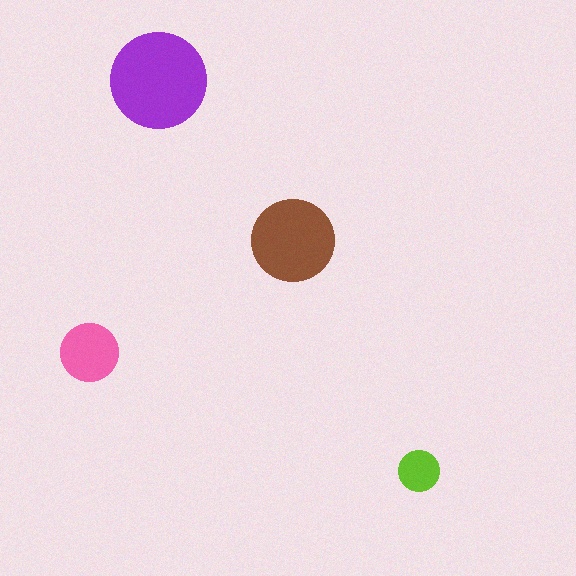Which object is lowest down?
The lime circle is bottommost.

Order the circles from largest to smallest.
the purple one, the brown one, the pink one, the lime one.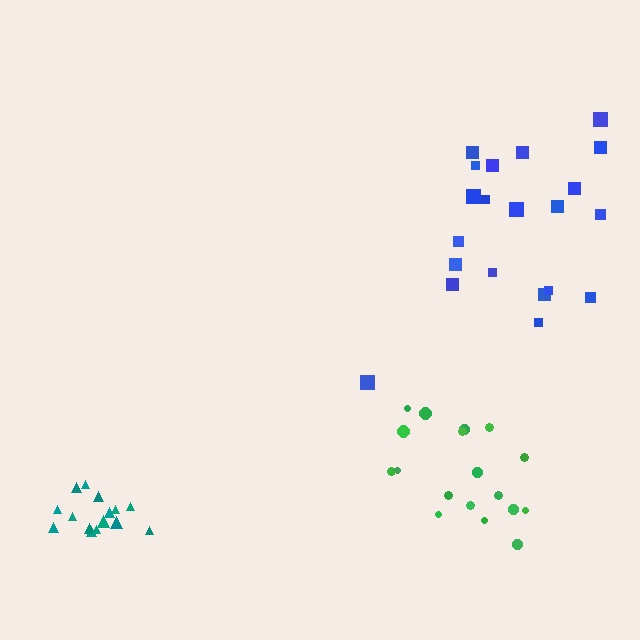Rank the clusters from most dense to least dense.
teal, green, blue.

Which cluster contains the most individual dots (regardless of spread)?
Blue (22).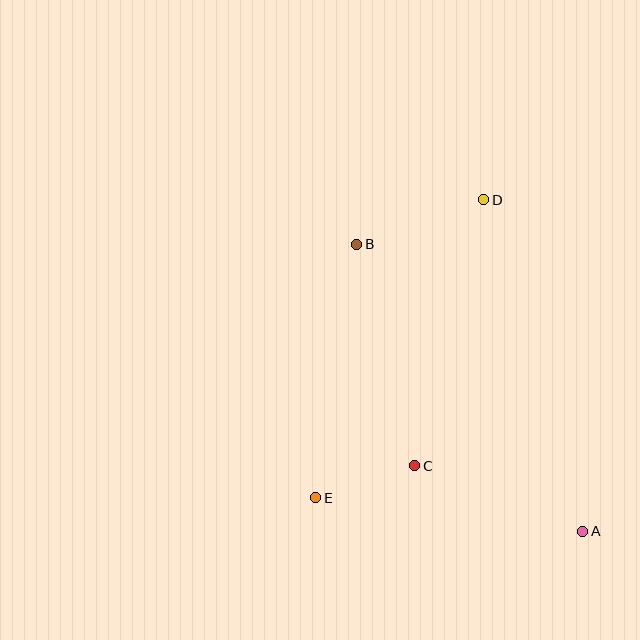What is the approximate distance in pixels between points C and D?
The distance between C and D is approximately 275 pixels.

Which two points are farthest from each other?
Points A and B are farthest from each other.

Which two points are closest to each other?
Points C and E are closest to each other.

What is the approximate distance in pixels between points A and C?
The distance between A and C is approximately 180 pixels.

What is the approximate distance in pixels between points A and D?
The distance between A and D is approximately 346 pixels.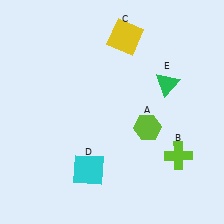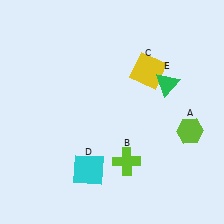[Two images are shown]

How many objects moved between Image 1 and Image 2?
3 objects moved between the two images.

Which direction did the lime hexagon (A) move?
The lime hexagon (A) moved right.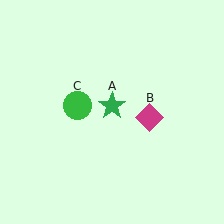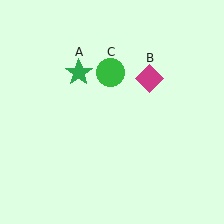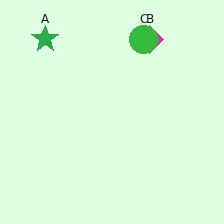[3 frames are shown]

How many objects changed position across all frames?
3 objects changed position: green star (object A), magenta diamond (object B), green circle (object C).